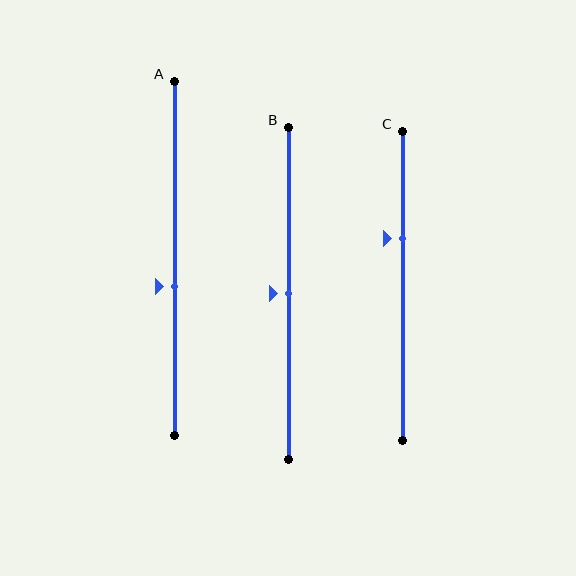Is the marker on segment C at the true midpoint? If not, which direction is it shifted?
No, the marker on segment C is shifted upward by about 15% of the segment length.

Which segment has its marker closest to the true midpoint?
Segment B has its marker closest to the true midpoint.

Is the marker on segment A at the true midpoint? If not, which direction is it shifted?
No, the marker on segment A is shifted downward by about 8% of the segment length.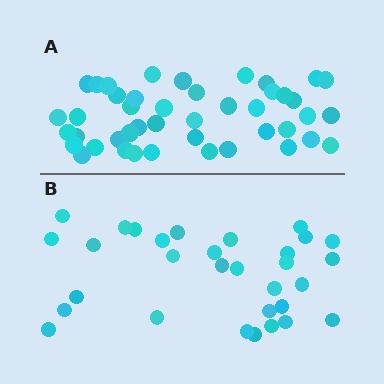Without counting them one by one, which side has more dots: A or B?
Region A (the top region) has more dots.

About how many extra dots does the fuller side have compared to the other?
Region A has approximately 15 more dots than region B.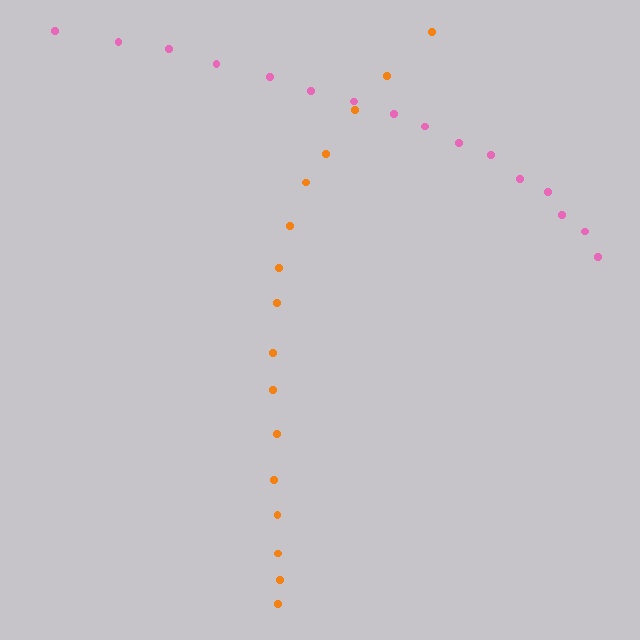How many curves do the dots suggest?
There are 2 distinct paths.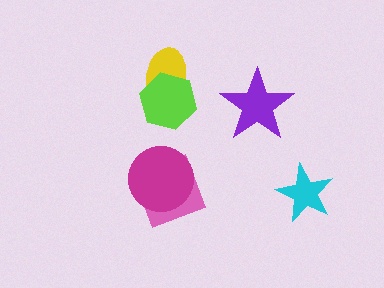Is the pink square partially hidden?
Yes, it is partially covered by another shape.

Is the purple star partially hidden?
No, no other shape covers it.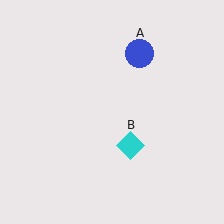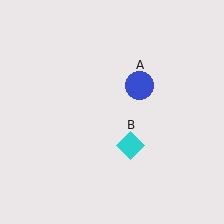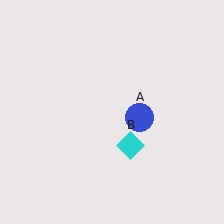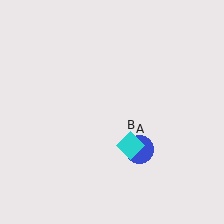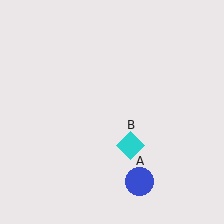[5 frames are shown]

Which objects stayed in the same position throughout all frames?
Cyan diamond (object B) remained stationary.